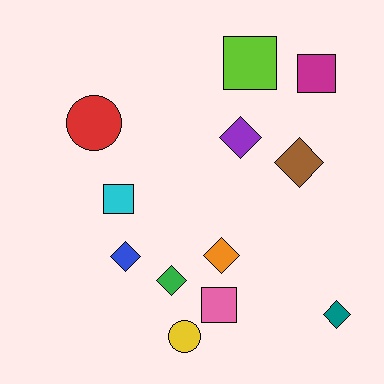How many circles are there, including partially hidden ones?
There are 2 circles.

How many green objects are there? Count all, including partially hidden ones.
There is 1 green object.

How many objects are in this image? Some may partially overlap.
There are 12 objects.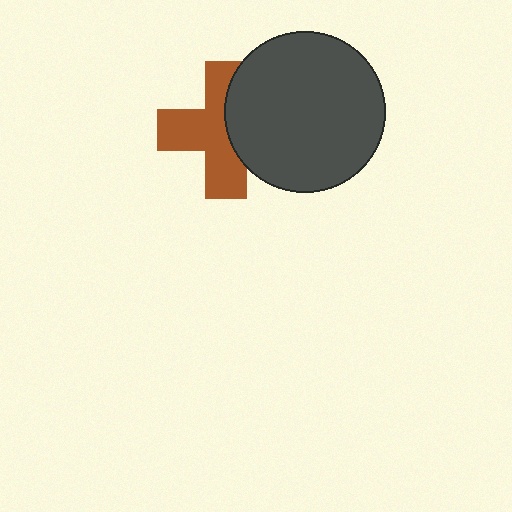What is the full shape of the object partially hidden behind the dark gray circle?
The partially hidden object is a brown cross.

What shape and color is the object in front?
The object in front is a dark gray circle.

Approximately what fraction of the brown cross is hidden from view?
Roughly 39% of the brown cross is hidden behind the dark gray circle.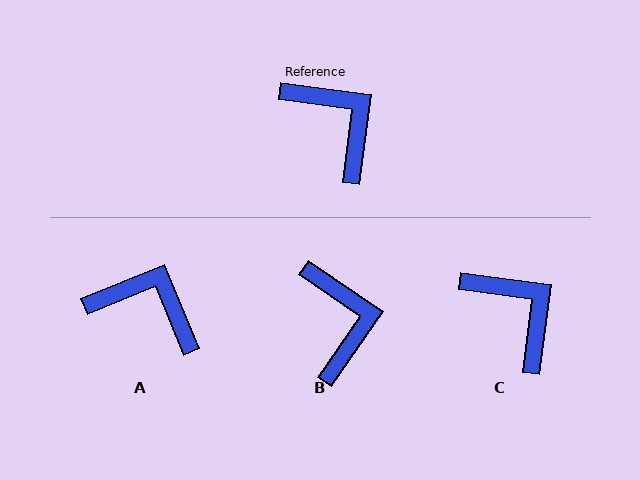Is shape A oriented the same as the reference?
No, it is off by about 30 degrees.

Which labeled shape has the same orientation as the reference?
C.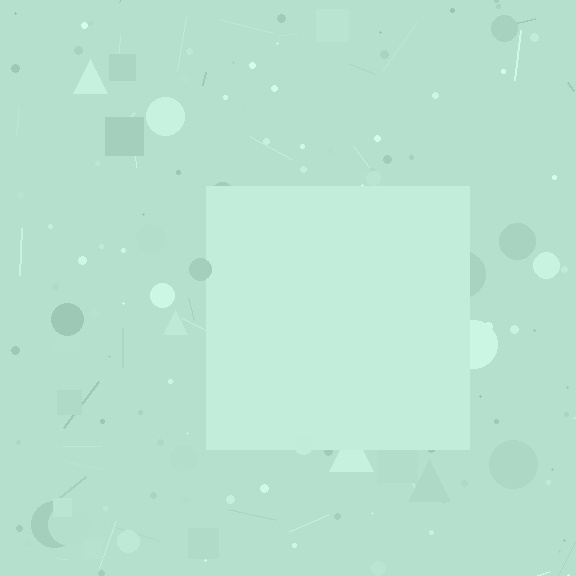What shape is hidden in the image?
A square is hidden in the image.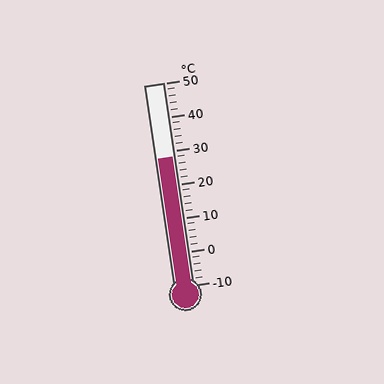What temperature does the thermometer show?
The thermometer shows approximately 28°C.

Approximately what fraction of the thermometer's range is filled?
The thermometer is filled to approximately 65% of its range.